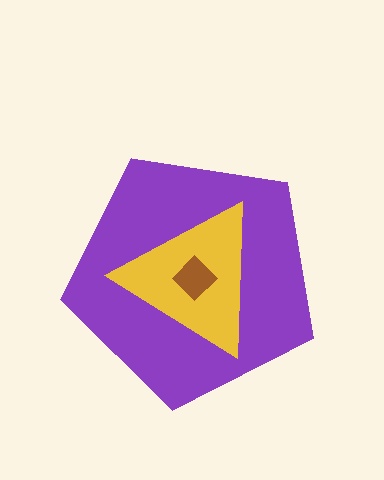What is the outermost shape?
The purple pentagon.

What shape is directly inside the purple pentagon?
The yellow triangle.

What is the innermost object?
The brown diamond.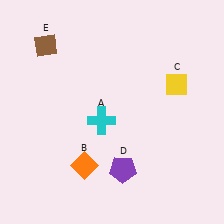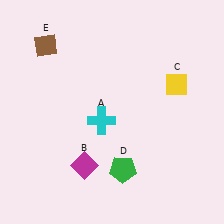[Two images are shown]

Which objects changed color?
B changed from orange to magenta. D changed from purple to green.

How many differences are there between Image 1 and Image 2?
There are 2 differences between the two images.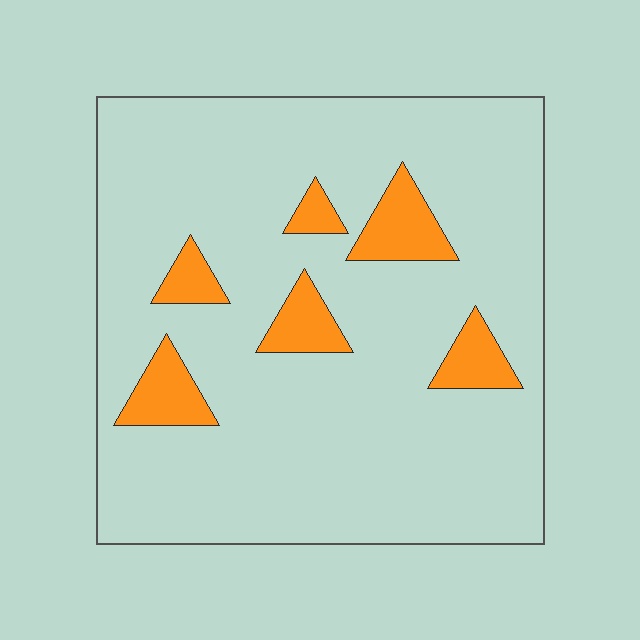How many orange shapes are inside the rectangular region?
6.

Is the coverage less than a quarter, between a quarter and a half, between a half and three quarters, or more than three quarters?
Less than a quarter.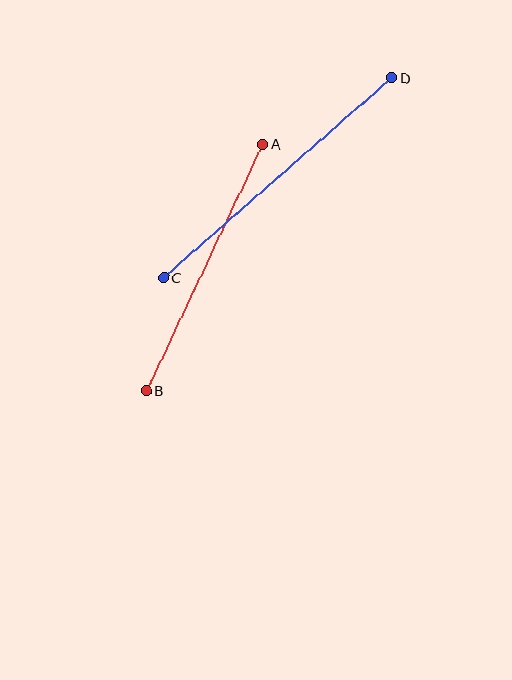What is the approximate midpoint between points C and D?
The midpoint is at approximately (278, 178) pixels.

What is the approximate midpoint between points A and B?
The midpoint is at approximately (204, 268) pixels.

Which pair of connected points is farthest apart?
Points C and D are farthest apart.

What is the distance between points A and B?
The distance is approximately 272 pixels.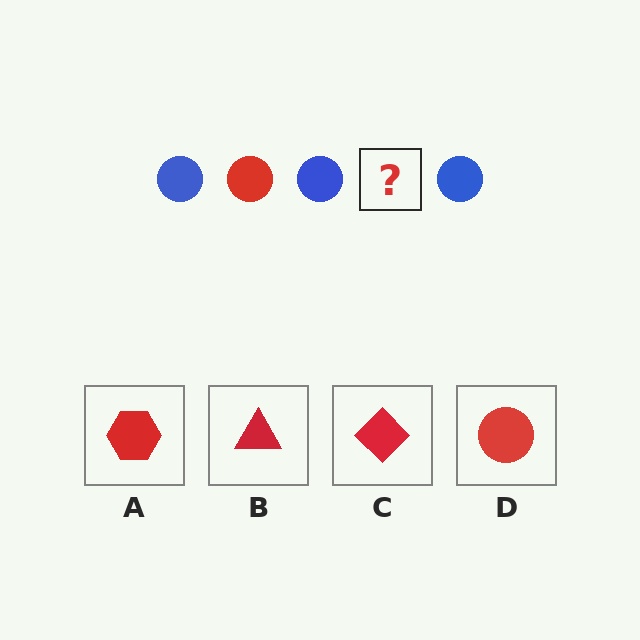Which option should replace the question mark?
Option D.